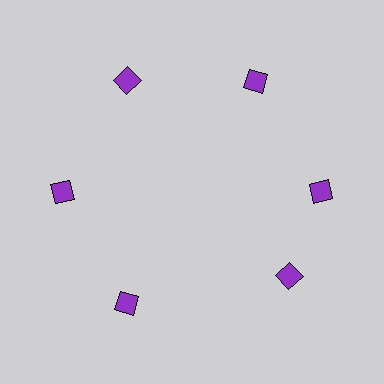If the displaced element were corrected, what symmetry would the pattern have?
It would have 6-fold rotational symmetry — the pattern would map onto itself every 60 degrees.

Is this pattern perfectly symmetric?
No. The 6 purple diamonds are arranged in a ring, but one element near the 5 o'clock position is rotated out of alignment along the ring, breaking the 6-fold rotational symmetry.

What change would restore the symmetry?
The symmetry would be restored by rotating it back into even spacing with its neighbors so that all 6 diamonds sit at equal angles and equal distance from the center.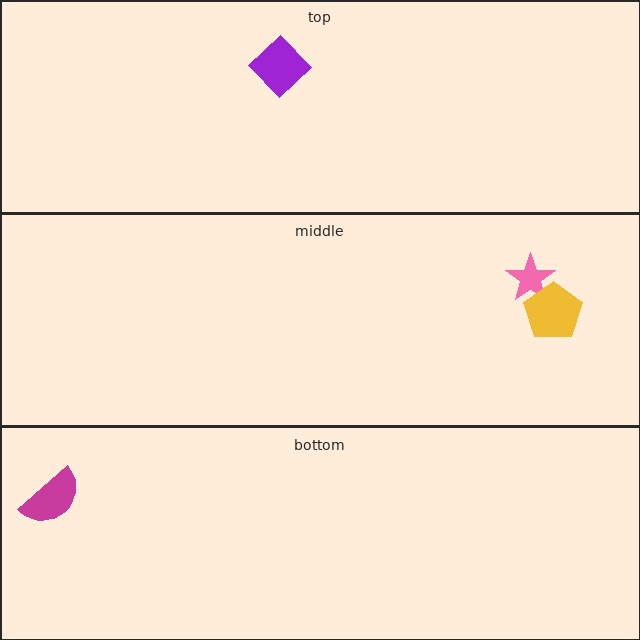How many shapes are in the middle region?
2.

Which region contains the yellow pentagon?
The middle region.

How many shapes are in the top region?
1.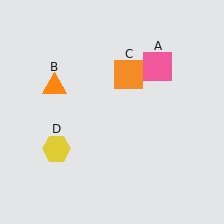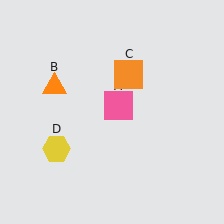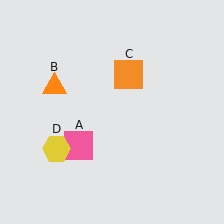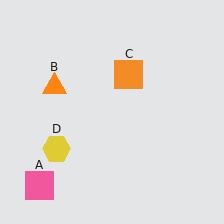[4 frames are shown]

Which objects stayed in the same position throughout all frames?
Orange triangle (object B) and orange square (object C) and yellow hexagon (object D) remained stationary.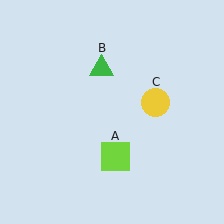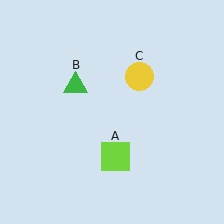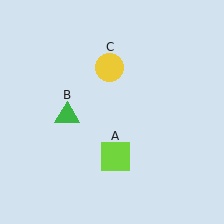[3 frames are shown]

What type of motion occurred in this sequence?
The green triangle (object B), yellow circle (object C) rotated counterclockwise around the center of the scene.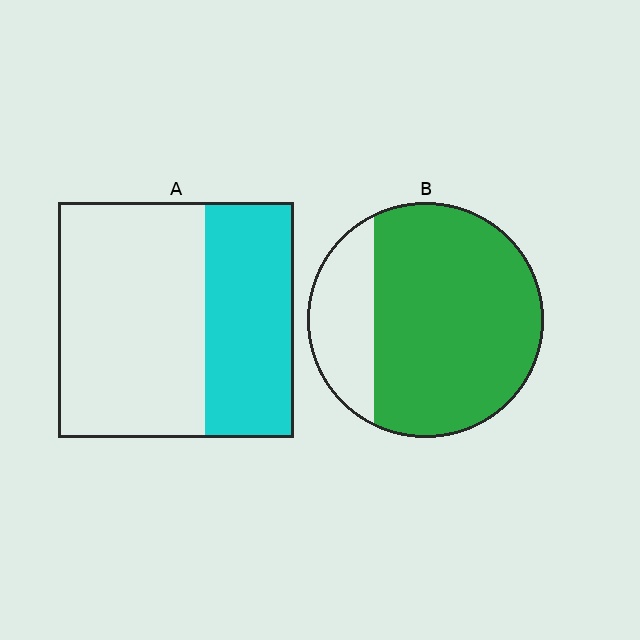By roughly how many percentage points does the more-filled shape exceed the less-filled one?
By roughly 40 percentage points (B over A).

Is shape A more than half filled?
No.